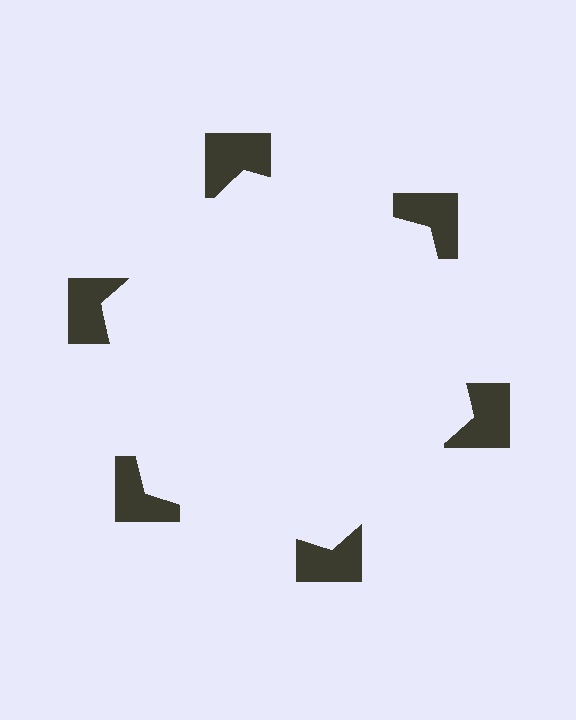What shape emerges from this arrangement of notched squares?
An illusory hexagon — its edges are inferred from the aligned wedge cuts in the notched squares, not physically drawn.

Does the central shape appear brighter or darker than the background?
It typically appears slightly brighter than the background, even though no actual brightness change is drawn.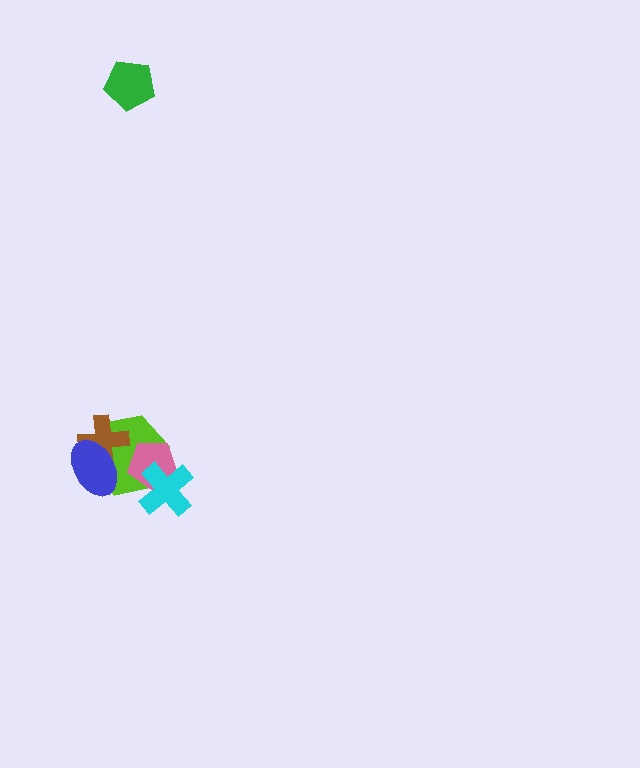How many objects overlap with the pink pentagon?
2 objects overlap with the pink pentagon.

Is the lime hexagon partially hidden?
Yes, it is partially covered by another shape.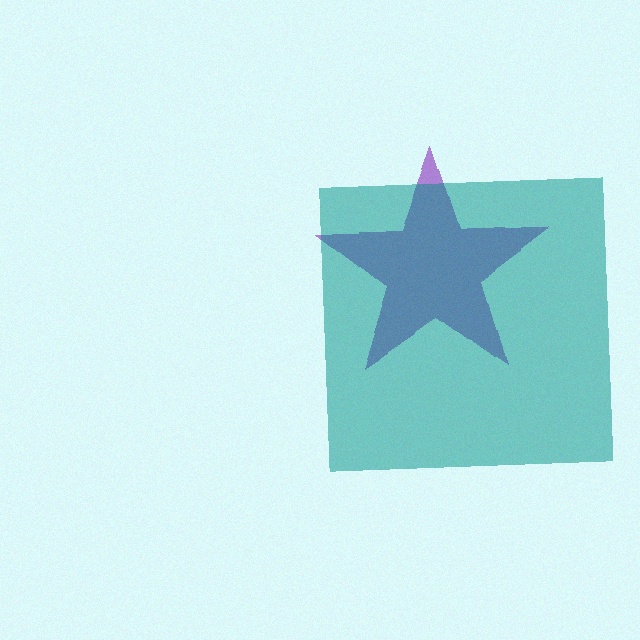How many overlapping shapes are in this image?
There are 2 overlapping shapes in the image.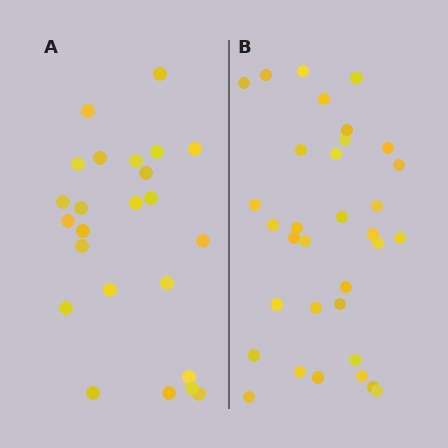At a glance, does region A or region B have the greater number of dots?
Region B (the right region) has more dots.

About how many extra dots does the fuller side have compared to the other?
Region B has roughly 8 or so more dots than region A.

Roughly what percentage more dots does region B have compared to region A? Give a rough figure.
About 40% more.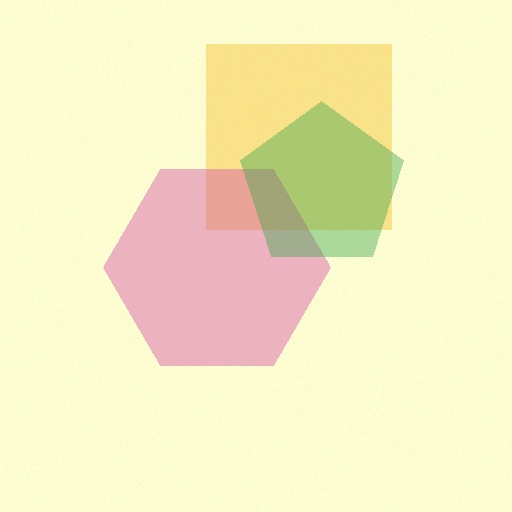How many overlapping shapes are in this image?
There are 3 overlapping shapes in the image.